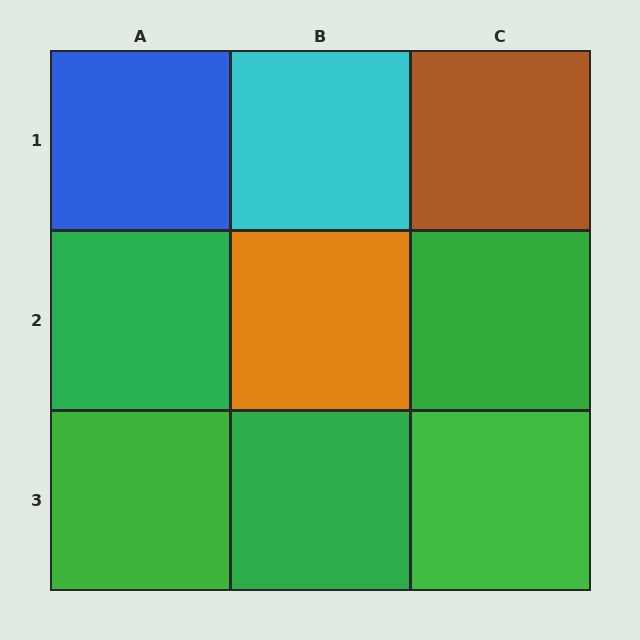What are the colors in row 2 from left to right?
Green, orange, green.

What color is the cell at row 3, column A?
Green.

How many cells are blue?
1 cell is blue.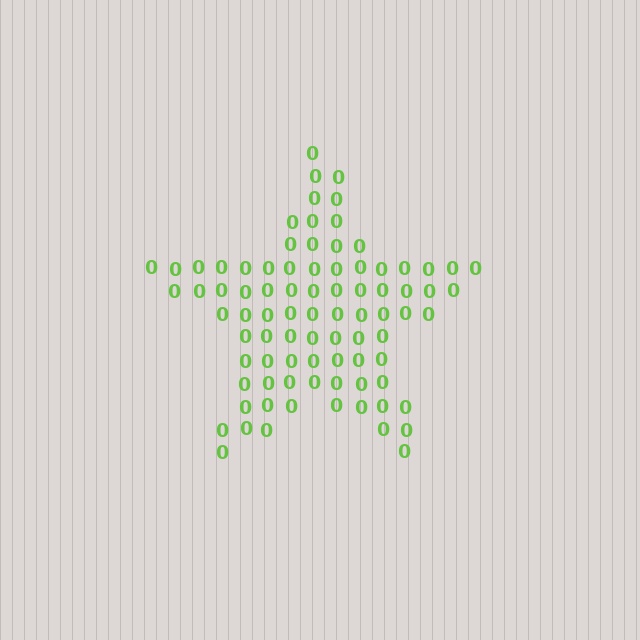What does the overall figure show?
The overall figure shows a star.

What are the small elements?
The small elements are digit 0's.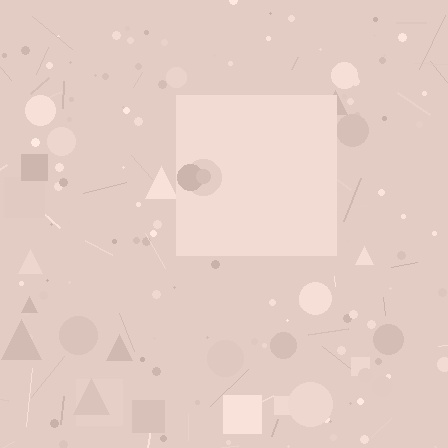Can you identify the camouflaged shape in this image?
The camouflaged shape is a square.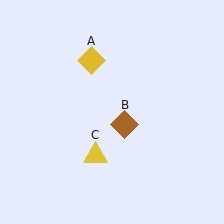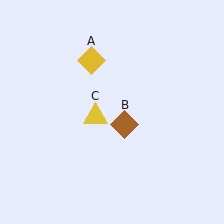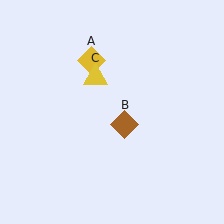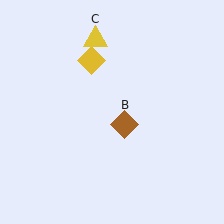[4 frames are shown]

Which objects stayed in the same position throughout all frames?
Yellow diamond (object A) and brown diamond (object B) remained stationary.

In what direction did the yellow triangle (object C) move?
The yellow triangle (object C) moved up.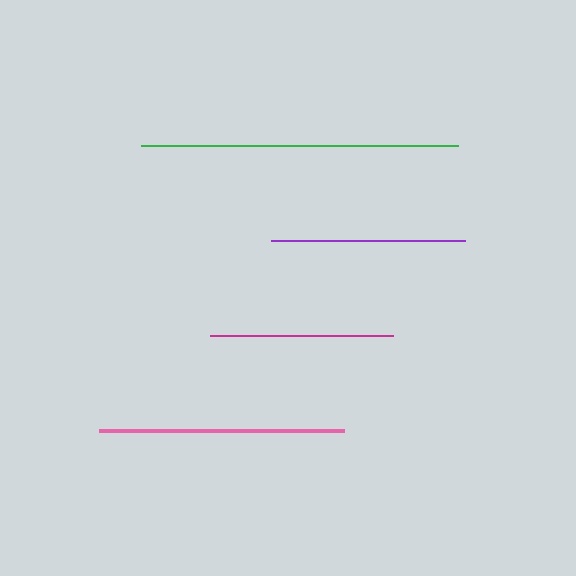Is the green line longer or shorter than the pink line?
The green line is longer than the pink line.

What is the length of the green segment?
The green segment is approximately 318 pixels long.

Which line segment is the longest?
The green line is the longest at approximately 318 pixels.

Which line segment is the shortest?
The magenta line is the shortest at approximately 183 pixels.